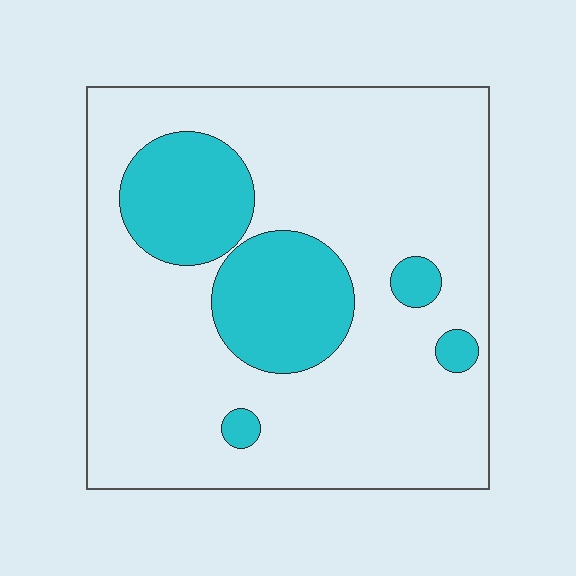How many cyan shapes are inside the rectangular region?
5.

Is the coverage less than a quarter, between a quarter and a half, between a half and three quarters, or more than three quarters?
Less than a quarter.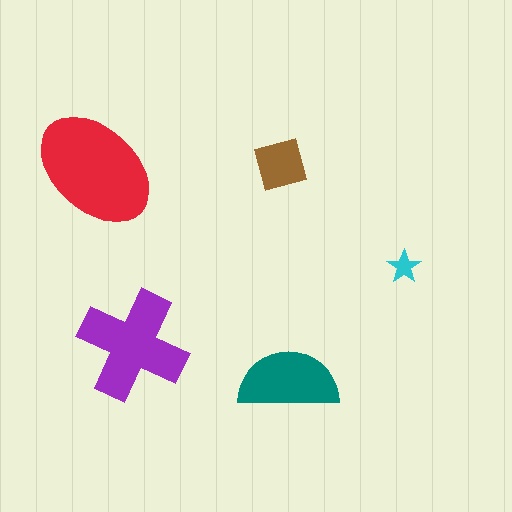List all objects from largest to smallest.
The red ellipse, the purple cross, the teal semicircle, the brown square, the cyan star.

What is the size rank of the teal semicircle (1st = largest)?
3rd.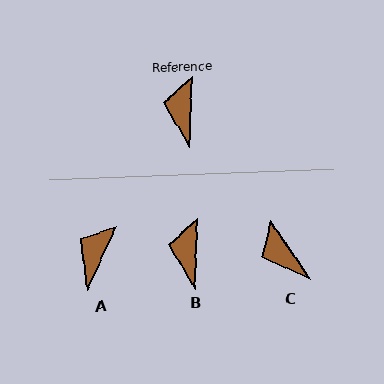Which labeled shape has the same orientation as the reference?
B.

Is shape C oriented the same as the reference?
No, it is off by about 36 degrees.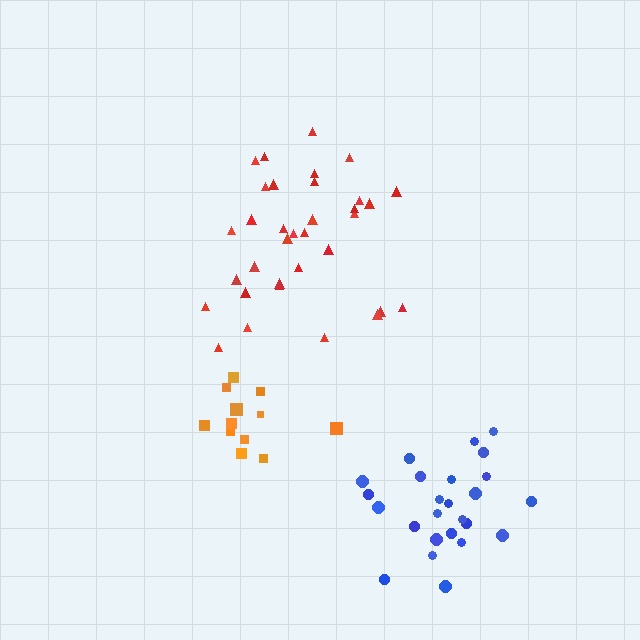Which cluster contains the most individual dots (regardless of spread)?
Red (34).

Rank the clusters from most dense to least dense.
blue, orange, red.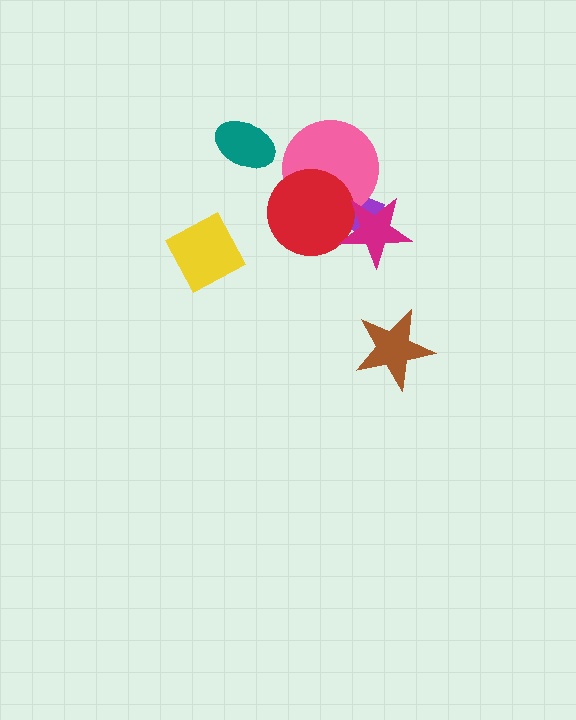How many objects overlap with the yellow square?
0 objects overlap with the yellow square.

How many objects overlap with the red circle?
3 objects overlap with the red circle.